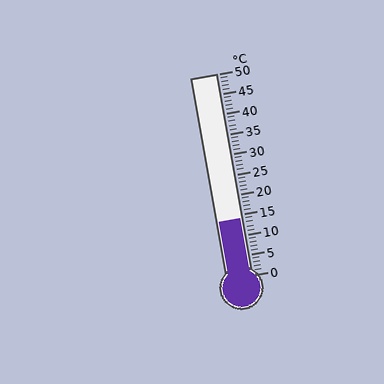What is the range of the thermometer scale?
The thermometer scale ranges from 0°C to 50°C.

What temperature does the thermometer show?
The thermometer shows approximately 14°C.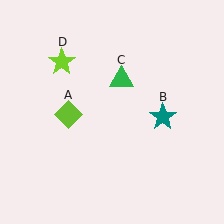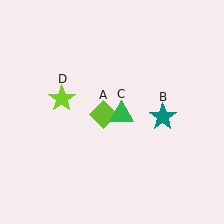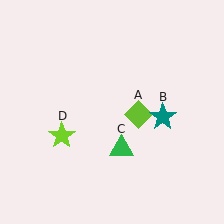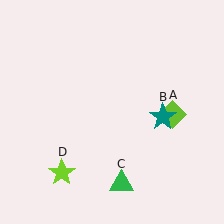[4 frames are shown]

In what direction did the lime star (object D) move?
The lime star (object D) moved down.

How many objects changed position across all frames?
3 objects changed position: lime diamond (object A), green triangle (object C), lime star (object D).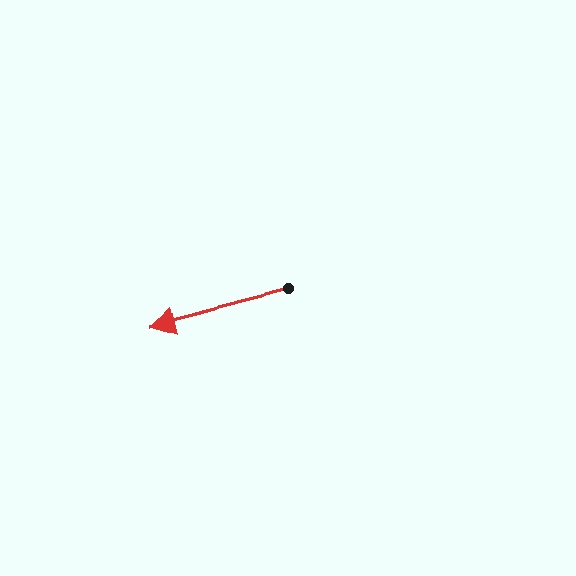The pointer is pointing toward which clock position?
Roughly 9 o'clock.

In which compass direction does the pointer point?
West.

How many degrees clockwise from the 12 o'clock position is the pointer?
Approximately 255 degrees.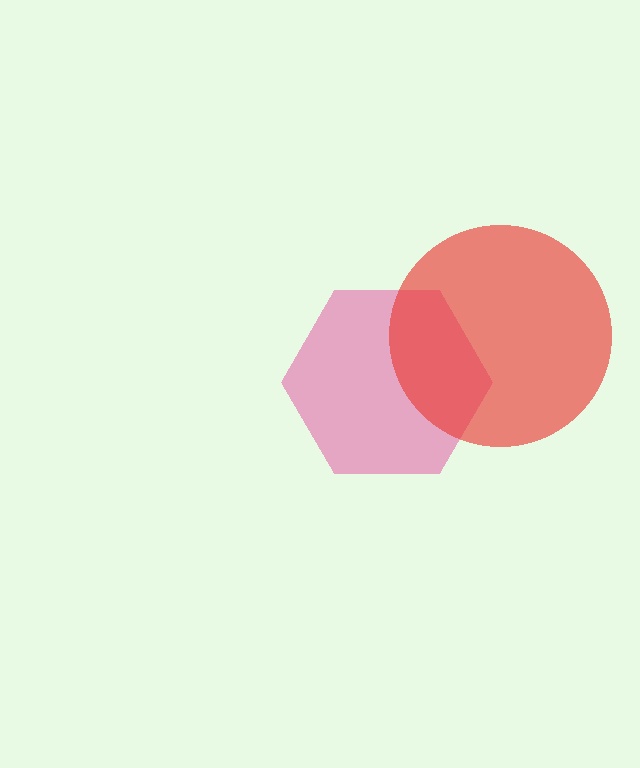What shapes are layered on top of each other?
The layered shapes are: a pink hexagon, a red circle.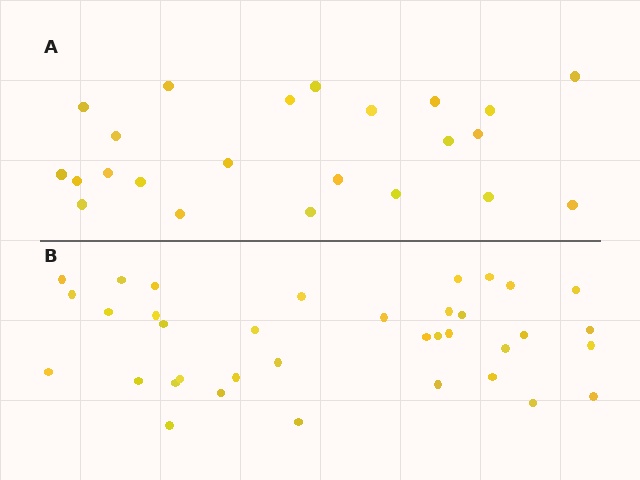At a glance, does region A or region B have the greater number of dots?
Region B (the bottom region) has more dots.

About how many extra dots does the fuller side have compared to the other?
Region B has approximately 15 more dots than region A.